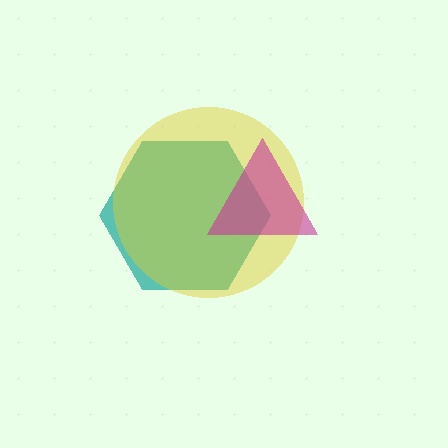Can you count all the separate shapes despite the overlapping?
Yes, there are 3 separate shapes.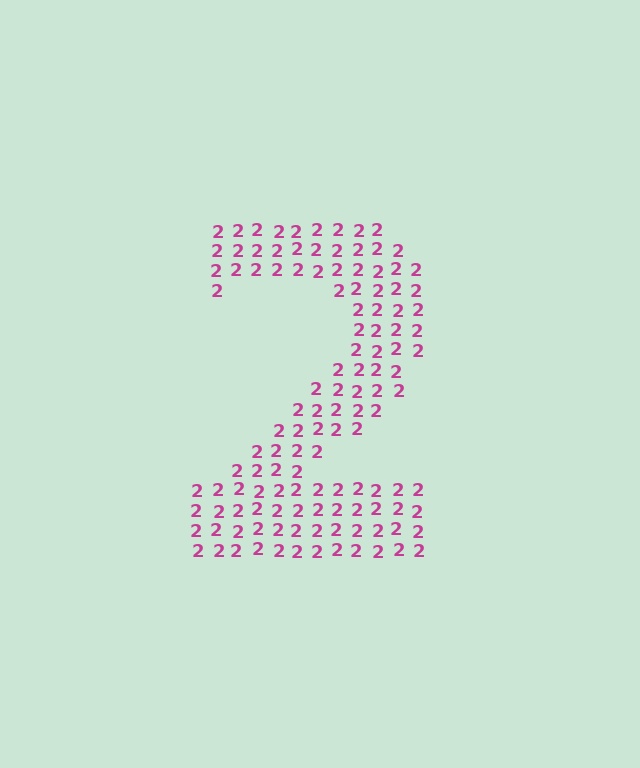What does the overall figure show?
The overall figure shows the digit 2.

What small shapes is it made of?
It is made of small digit 2's.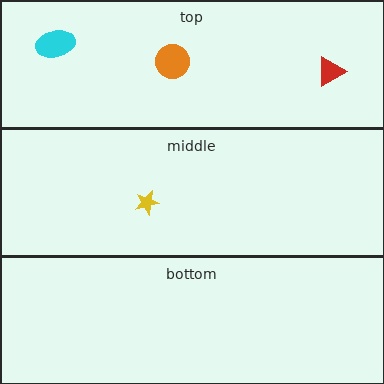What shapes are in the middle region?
The yellow star.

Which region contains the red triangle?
The top region.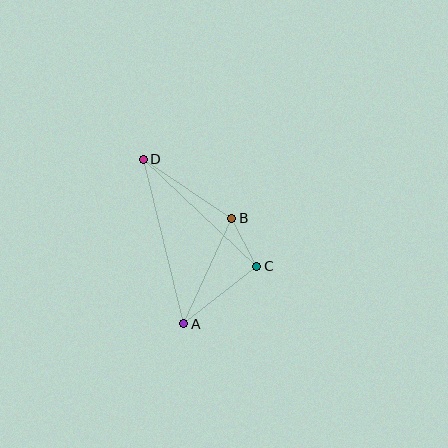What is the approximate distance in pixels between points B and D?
The distance between B and D is approximately 107 pixels.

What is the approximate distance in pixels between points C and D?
The distance between C and D is approximately 156 pixels.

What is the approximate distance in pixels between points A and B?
The distance between A and B is approximately 116 pixels.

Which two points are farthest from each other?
Points A and D are farthest from each other.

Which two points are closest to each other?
Points B and C are closest to each other.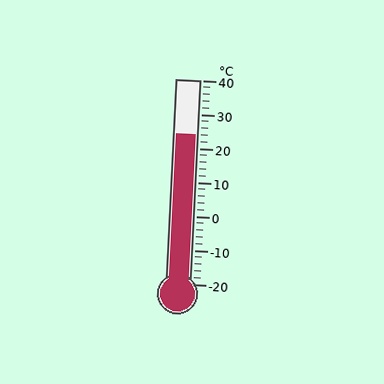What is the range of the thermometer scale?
The thermometer scale ranges from -20°C to 40°C.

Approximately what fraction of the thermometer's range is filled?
The thermometer is filled to approximately 75% of its range.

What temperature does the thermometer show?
The thermometer shows approximately 24°C.